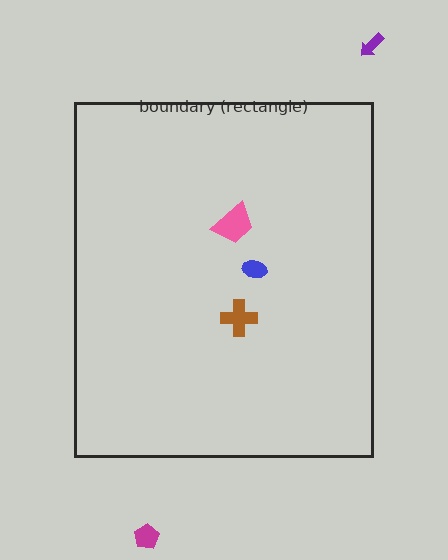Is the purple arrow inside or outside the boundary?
Outside.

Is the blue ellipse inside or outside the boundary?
Inside.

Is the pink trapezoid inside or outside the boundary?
Inside.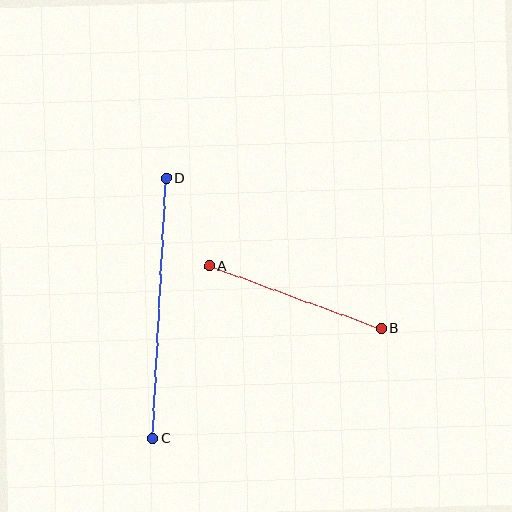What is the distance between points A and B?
The distance is approximately 183 pixels.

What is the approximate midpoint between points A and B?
The midpoint is at approximately (295, 297) pixels.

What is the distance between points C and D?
The distance is approximately 260 pixels.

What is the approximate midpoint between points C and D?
The midpoint is at approximately (159, 308) pixels.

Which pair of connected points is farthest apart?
Points C and D are farthest apart.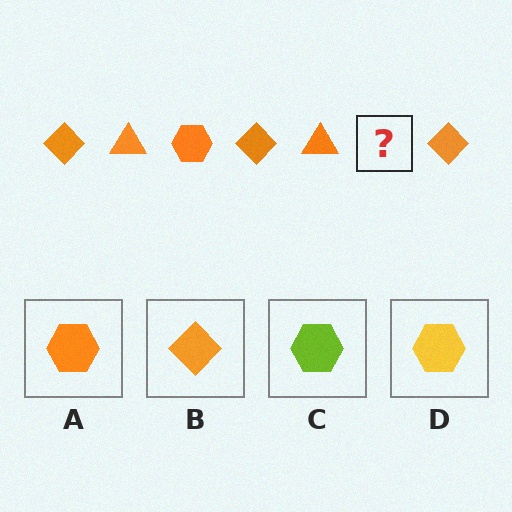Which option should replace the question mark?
Option A.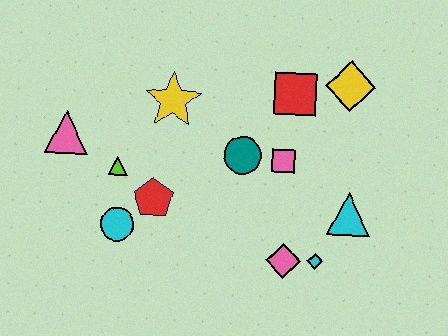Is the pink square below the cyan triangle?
No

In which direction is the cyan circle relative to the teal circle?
The cyan circle is to the left of the teal circle.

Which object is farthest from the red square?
The pink triangle is farthest from the red square.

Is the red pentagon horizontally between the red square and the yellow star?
No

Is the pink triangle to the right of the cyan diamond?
No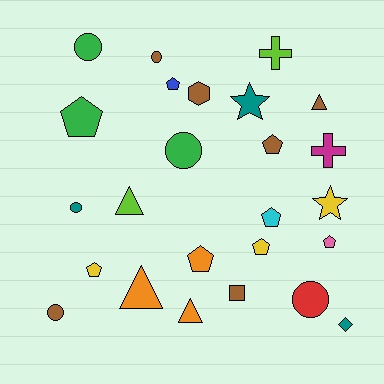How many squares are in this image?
There is 1 square.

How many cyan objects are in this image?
There is 1 cyan object.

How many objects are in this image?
There are 25 objects.